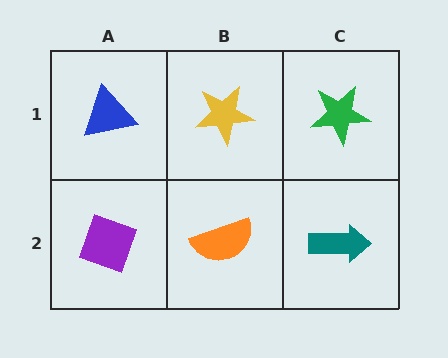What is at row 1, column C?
A green star.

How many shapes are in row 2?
3 shapes.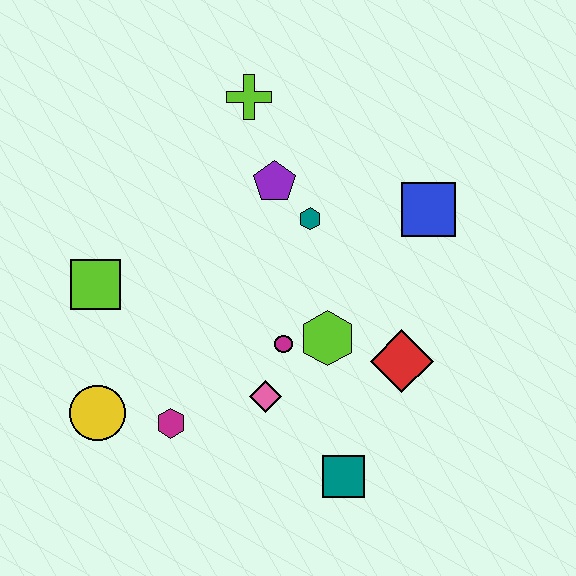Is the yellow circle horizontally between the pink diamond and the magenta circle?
No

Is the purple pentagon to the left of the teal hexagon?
Yes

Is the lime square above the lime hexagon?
Yes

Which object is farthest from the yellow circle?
The blue square is farthest from the yellow circle.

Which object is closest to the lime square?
The yellow circle is closest to the lime square.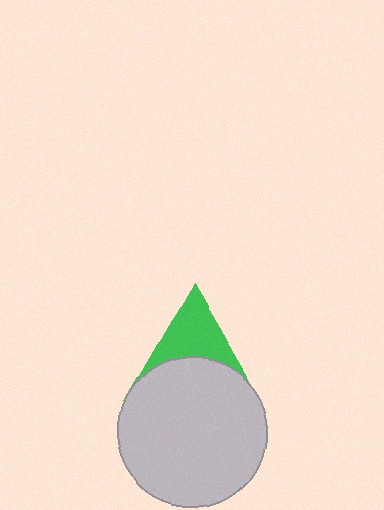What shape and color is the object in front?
The object in front is a light gray circle.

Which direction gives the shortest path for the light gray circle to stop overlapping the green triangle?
Moving down gives the shortest separation.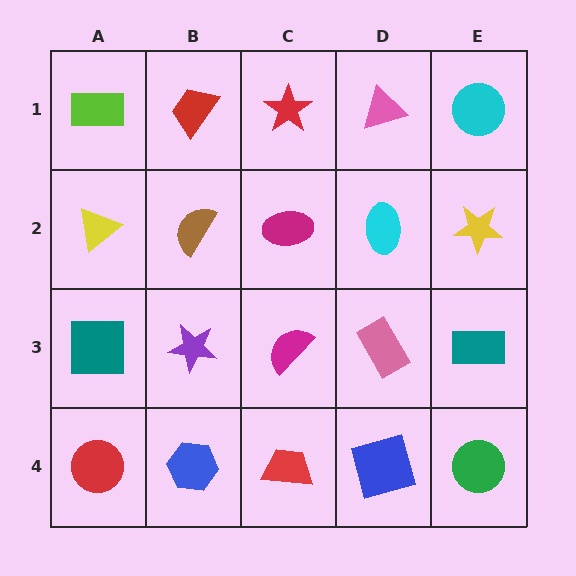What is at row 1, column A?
A lime rectangle.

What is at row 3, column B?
A purple star.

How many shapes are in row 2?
5 shapes.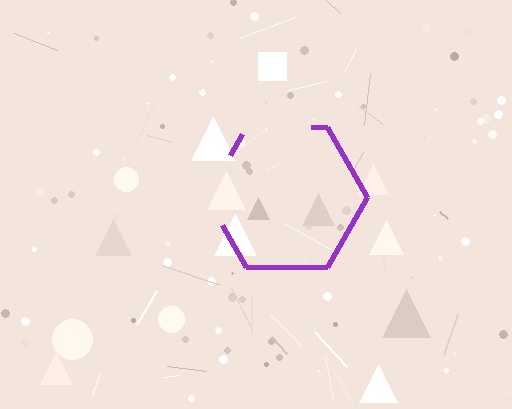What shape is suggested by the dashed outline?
The dashed outline suggests a hexagon.